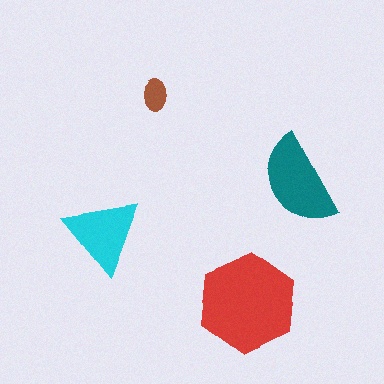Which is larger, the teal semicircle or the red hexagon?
The red hexagon.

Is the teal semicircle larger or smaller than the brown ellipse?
Larger.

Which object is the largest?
The red hexagon.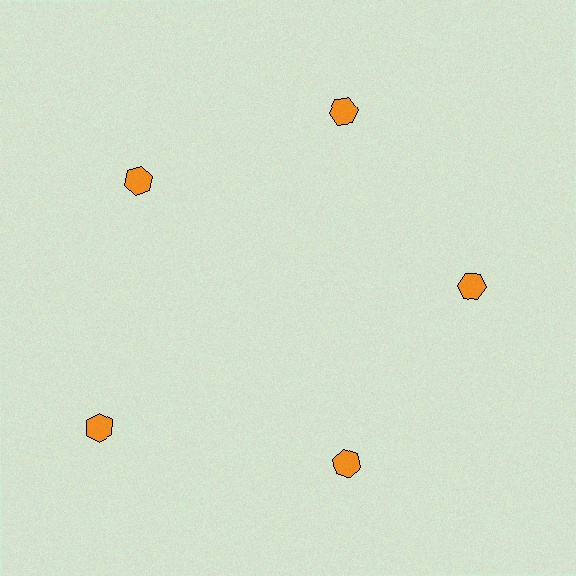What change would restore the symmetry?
The symmetry would be restored by moving it inward, back onto the ring so that all 5 hexagons sit at equal angles and equal distance from the center.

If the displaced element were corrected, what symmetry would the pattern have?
It would have 5-fold rotational symmetry — the pattern would map onto itself every 72 degrees.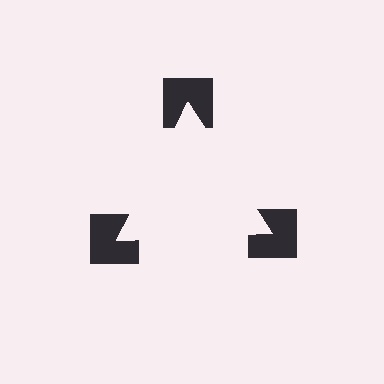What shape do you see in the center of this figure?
An illusory triangle — its edges are inferred from the aligned wedge cuts in the notched squares, not physically drawn.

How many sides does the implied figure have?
3 sides.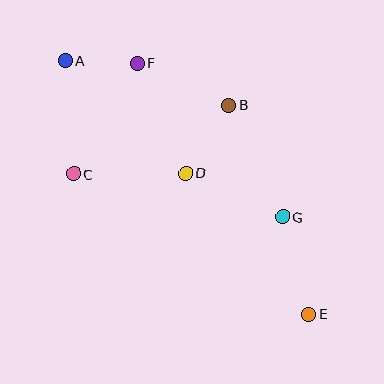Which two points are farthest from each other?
Points A and E are farthest from each other.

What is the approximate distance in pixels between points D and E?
The distance between D and E is approximately 187 pixels.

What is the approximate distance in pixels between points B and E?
The distance between B and E is approximately 224 pixels.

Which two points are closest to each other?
Points A and F are closest to each other.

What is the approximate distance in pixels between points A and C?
The distance between A and C is approximately 113 pixels.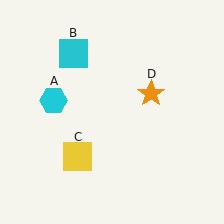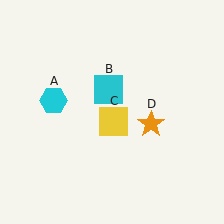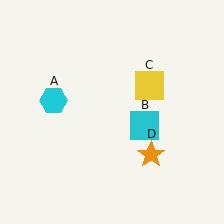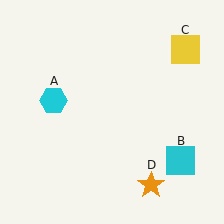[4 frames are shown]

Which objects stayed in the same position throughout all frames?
Cyan hexagon (object A) remained stationary.